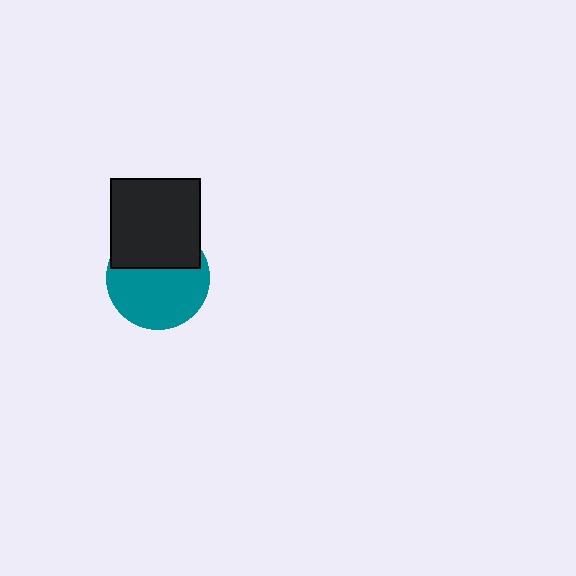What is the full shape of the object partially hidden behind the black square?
The partially hidden object is a teal circle.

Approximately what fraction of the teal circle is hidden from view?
Roughly 38% of the teal circle is hidden behind the black square.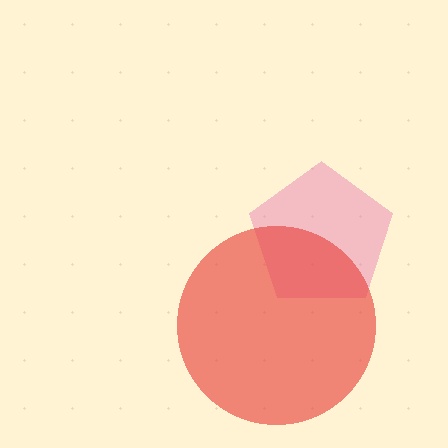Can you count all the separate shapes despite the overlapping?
Yes, there are 2 separate shapes.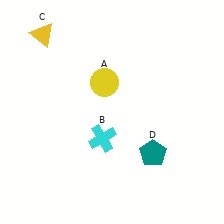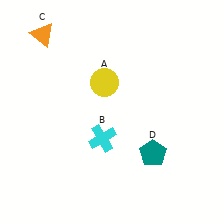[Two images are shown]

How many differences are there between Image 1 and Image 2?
There is 1 difference between the two images.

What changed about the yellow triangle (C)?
In Image 1, C is yellow. In Image 2, it changed to orange.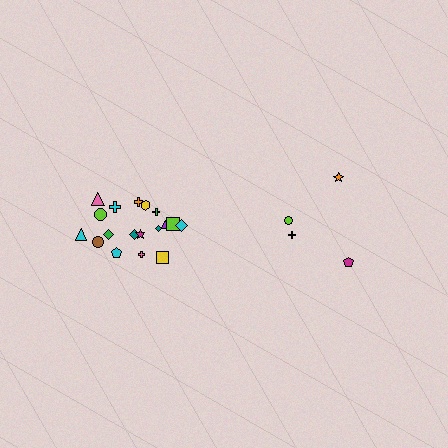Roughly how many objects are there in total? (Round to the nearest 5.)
Roughly 20 objects in total.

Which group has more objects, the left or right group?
The left group.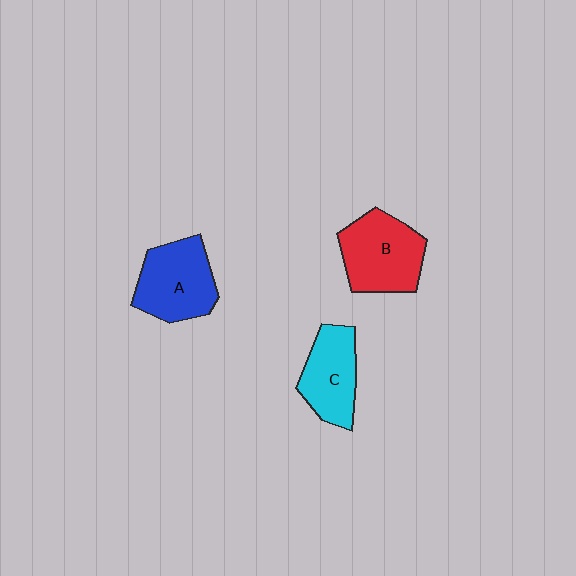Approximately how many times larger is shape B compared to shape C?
Approximately 1.2 times.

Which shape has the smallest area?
Shape C (cyan).